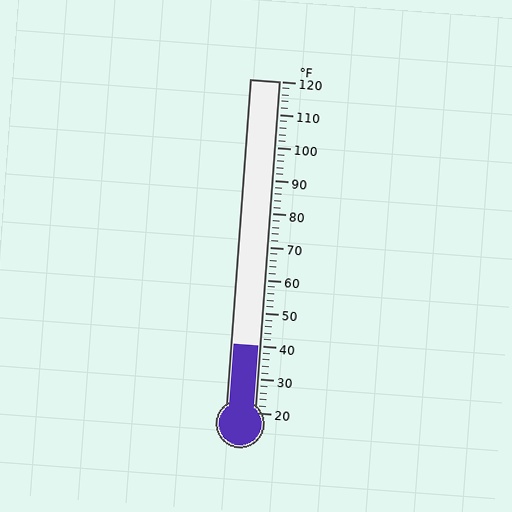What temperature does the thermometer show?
The thermometer shows approximately 40°F.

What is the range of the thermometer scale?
The thermometer scale ranges from 20°F to 120°F.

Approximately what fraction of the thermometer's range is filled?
The thermometer is filled to approximately 20% of its range.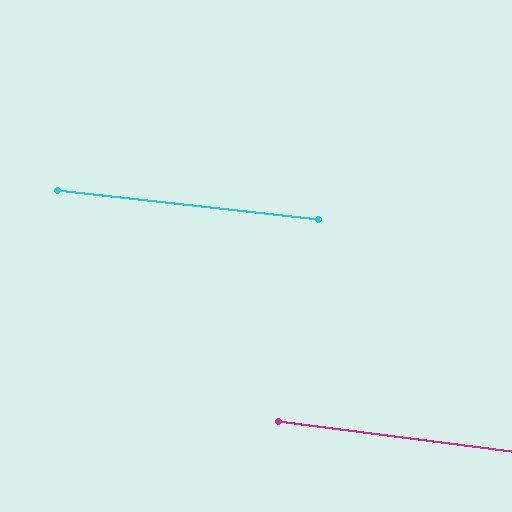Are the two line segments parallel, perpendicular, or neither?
Parallel — their directions differ by only 1.0°.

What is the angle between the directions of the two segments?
Approximately 1 degree.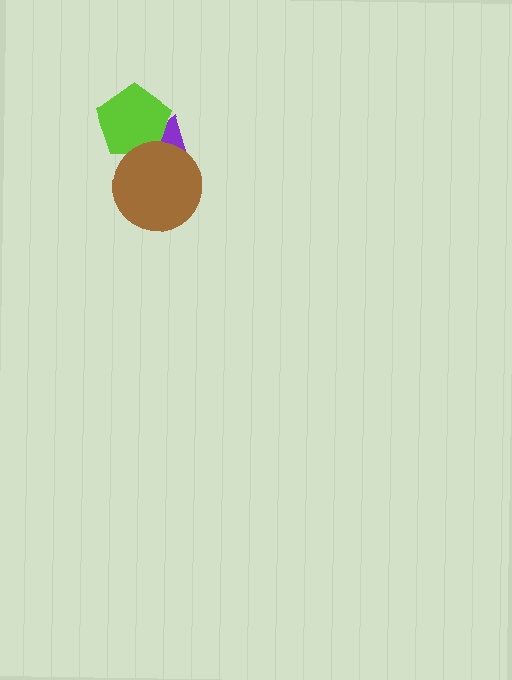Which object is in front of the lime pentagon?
The brown circle is in front of the lime pentagon.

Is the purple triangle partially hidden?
Yes, it is partially covered by another shape.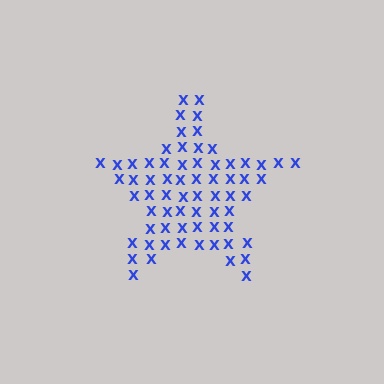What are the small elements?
The small elements are letter X's.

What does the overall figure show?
The overall figure shows a star.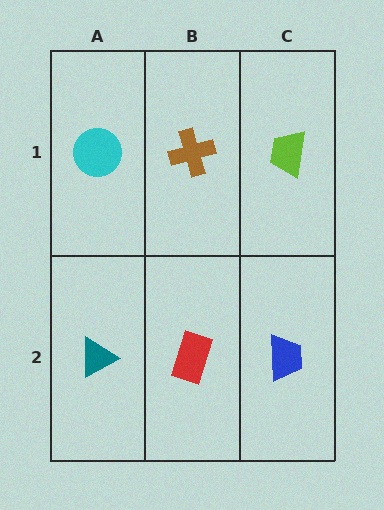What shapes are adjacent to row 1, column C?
A blue trapezoid (row 2, column C), a brown cross (row 1, column B).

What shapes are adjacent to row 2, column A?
A cyan circle (row 1, column A), a red rectangle (row 2, column B).